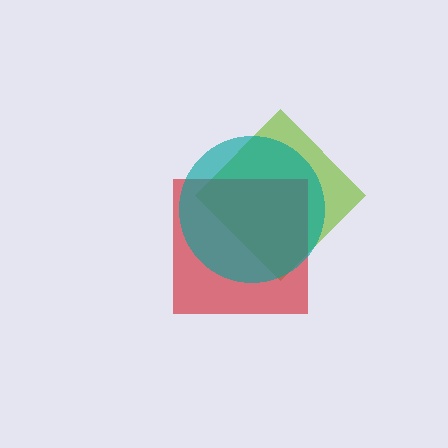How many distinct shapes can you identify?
There are 3 distinct shapes: a lime diamond, a red square, a teal circle.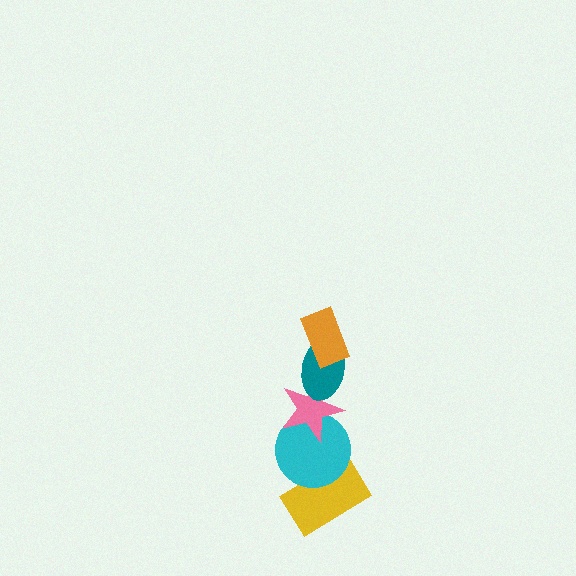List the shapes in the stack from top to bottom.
From top to bottom: the orange rectangle, the teal ellipse, the pink star, the cyan circle, the yellow rectangle.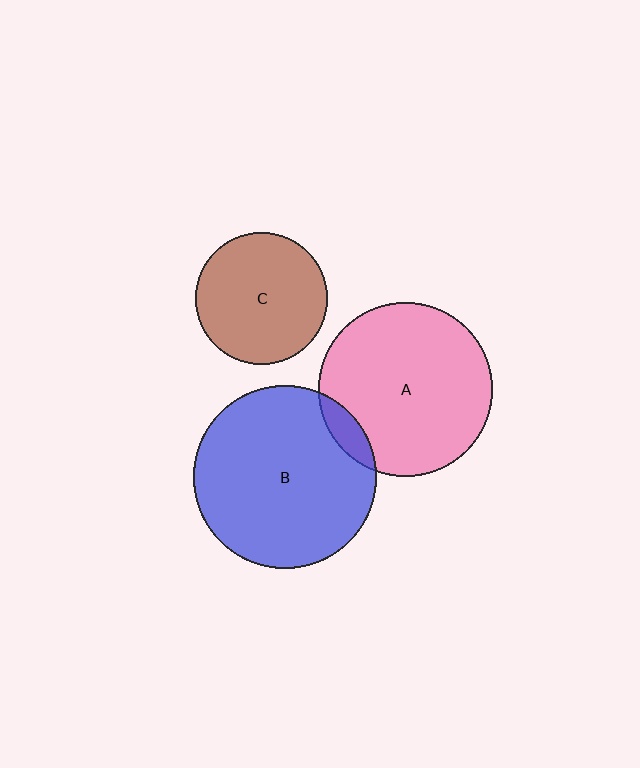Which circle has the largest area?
Circle B (blue).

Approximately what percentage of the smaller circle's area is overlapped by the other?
Approximately 10%.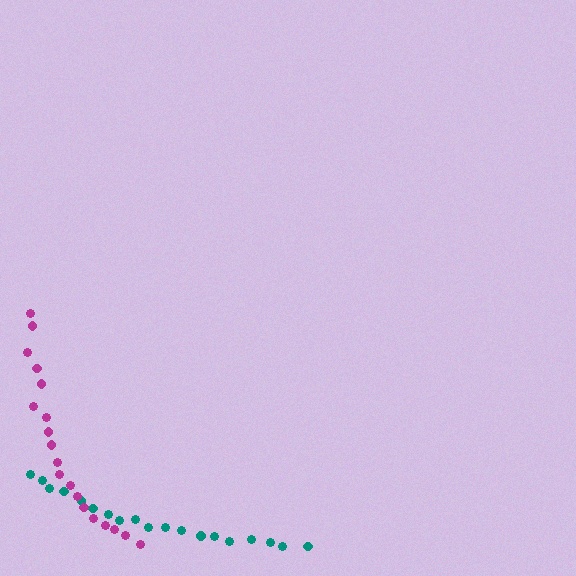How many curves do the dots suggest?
There are 2 distinct paths.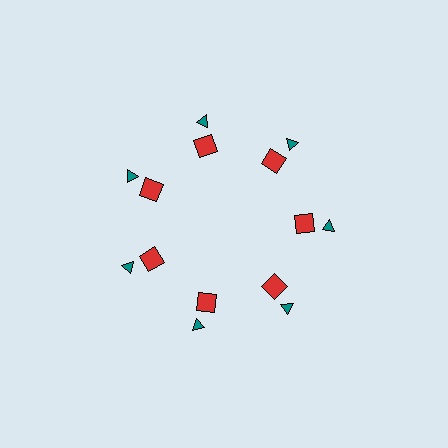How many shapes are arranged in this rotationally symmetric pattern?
There are 14 shapes, arranged in 7 groups of 2.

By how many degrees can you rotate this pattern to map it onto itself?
The pattern maps onto itself every 51 degrees of rotation.